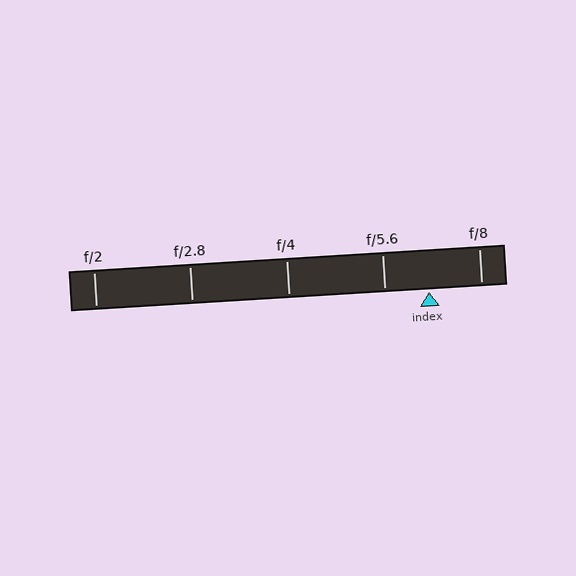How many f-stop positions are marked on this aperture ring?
There are 5 f-stop positions marked.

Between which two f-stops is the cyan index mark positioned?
The index mark is between f/5.6 and f/8.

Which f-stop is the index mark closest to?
The index mark is closest to f/5.6.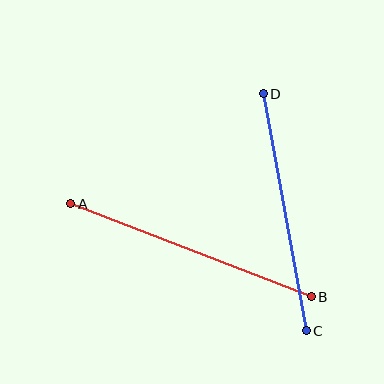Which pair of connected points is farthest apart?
Points A and B are farthest apart.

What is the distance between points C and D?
The distance is approximately 241 pixels.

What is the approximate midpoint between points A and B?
The midpoint is at approximately (191, 250) pixels.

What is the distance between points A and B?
The distance is approximately 258 pixels.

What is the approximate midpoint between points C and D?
The midpoint is at approximately (285, 212) pixels.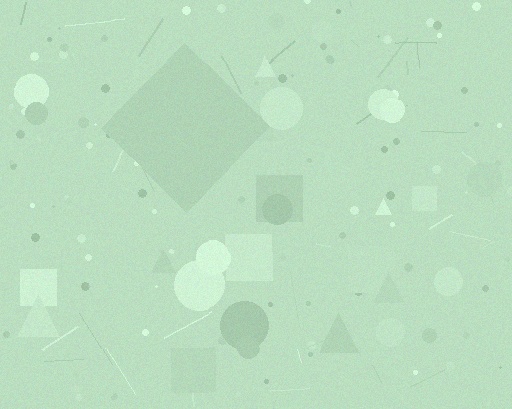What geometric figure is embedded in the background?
A diamond is embedded in the background.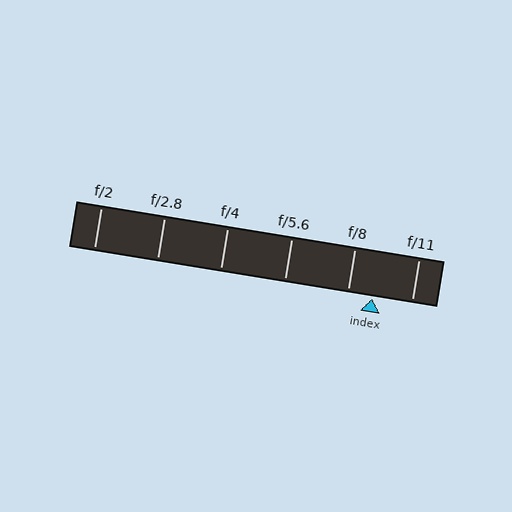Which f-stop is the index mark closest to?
The index mark is closest to f/8.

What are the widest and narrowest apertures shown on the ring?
The widest aperture shown is f/2 and the narrowest is f/11.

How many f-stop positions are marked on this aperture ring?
There are 6 f-stop positions marked.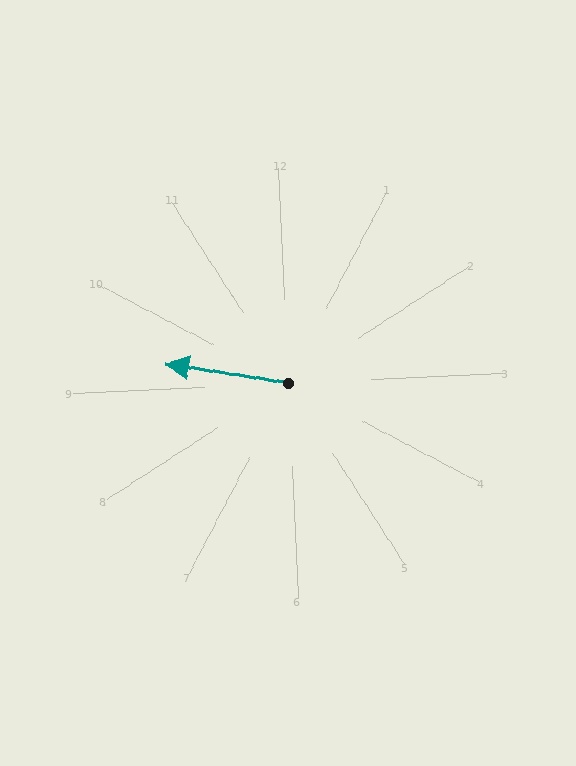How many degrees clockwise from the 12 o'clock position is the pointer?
Approximately 282 degrees.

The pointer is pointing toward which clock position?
Roughly 9 o'clock.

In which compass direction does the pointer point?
West.